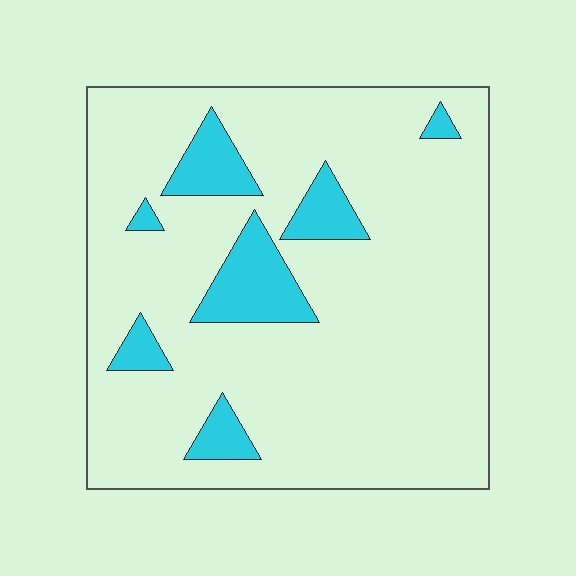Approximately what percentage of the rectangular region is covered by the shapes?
Approximately 15%.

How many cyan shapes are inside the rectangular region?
7.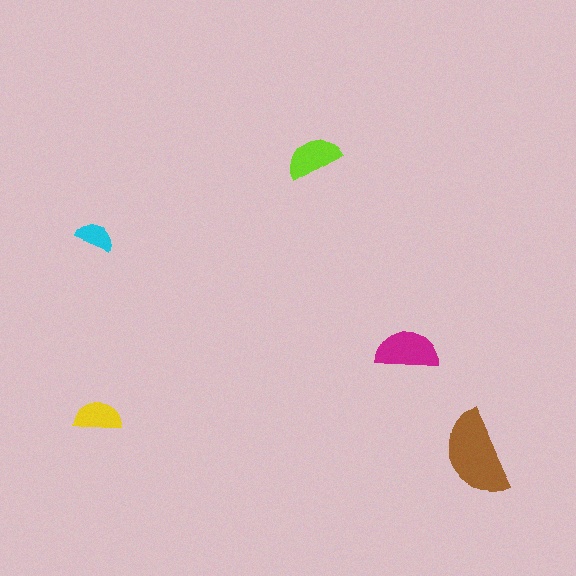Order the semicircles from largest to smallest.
the brown one, the magenta one, the lime one, the yellow one, the cyan one.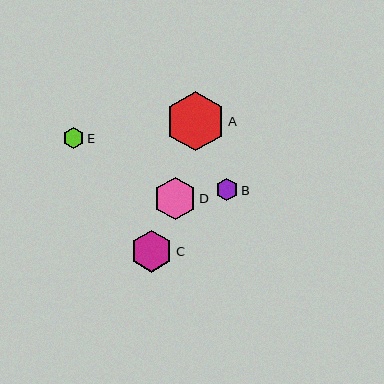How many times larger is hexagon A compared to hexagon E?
Hexagon A is approximately 2.8 times the size of hexagon E.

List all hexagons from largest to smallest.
From largest to smallest: A, D, C, B, E.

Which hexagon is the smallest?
Hexagon E is the smallest with a size of approximately 21 pixels.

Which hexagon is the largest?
Hexagon A is the largest with a size of approximately 59 pixels.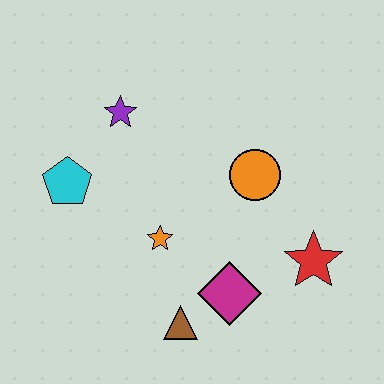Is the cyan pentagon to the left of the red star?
Yes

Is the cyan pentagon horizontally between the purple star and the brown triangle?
No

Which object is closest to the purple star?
The cyan pentagon is closest to the purple star.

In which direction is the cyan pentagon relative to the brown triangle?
The cyan pentagon is above the brown triangle.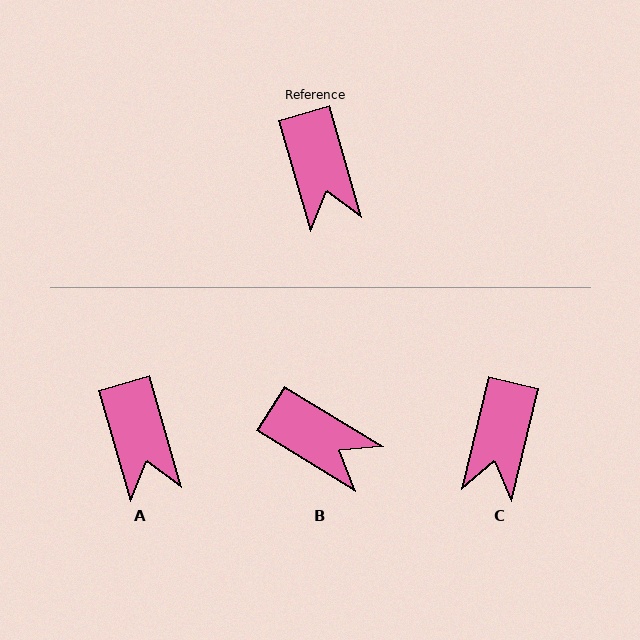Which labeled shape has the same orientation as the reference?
A.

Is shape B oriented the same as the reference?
No, it is off by about 42 degrees.